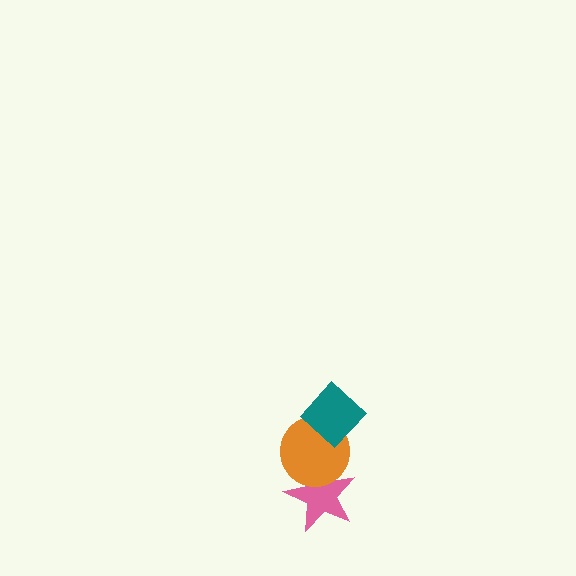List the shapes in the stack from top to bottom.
From top to bottom: the teal diamond, the orange circle, the pink star.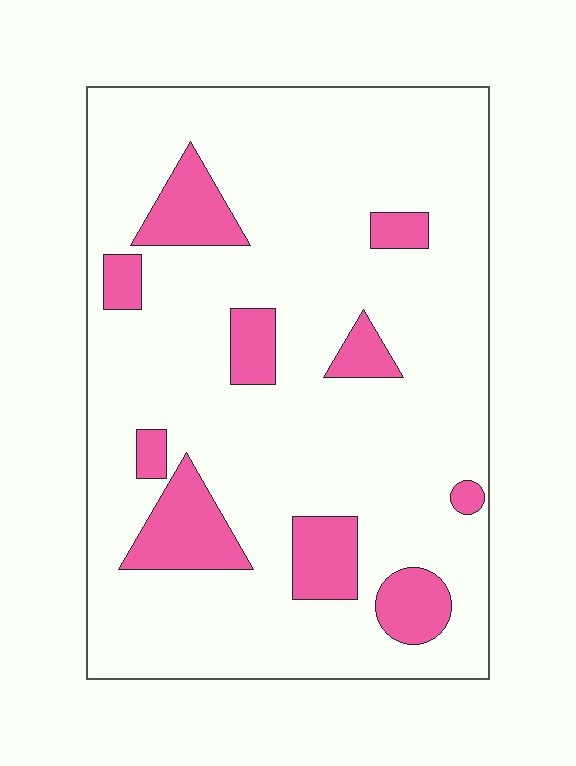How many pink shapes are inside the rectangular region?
10.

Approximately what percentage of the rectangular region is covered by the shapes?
Approximately 15%.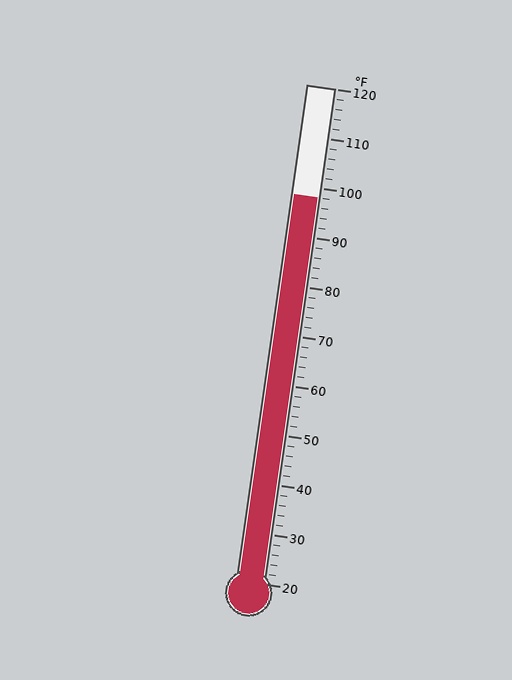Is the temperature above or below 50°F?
The temperature is above 50°F.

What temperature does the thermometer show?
The thermometer shows approximately 98°F.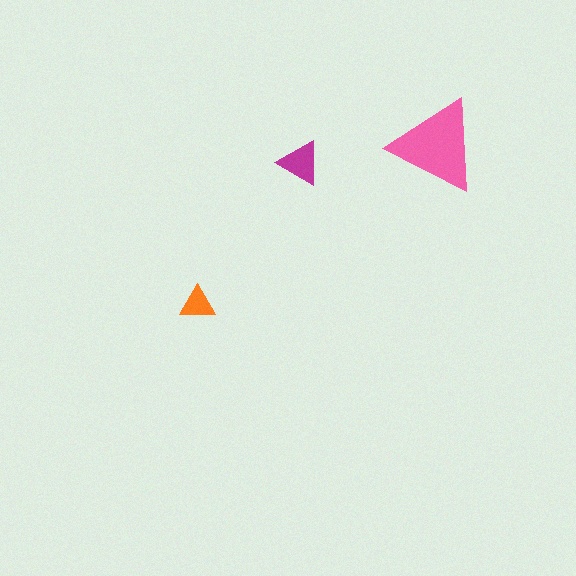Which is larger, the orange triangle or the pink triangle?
The pink one.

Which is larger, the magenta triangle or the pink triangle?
The pink one.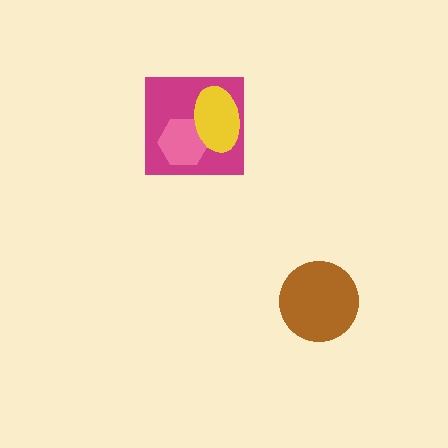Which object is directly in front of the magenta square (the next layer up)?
The pink hexagon is directly in front of the magenta square.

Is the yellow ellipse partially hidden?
No, no other shape covers it.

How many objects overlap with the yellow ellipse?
2 objects overlap with the yellow ellipse.